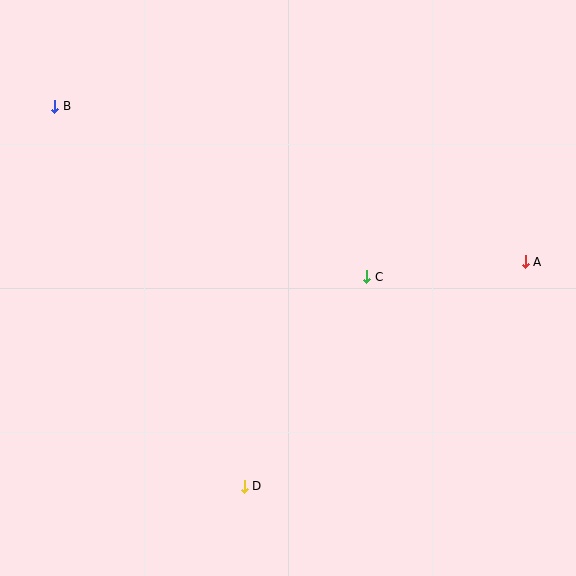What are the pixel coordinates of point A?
Point A is at (525, 262).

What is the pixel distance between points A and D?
The distance between A and D is 360 pixels.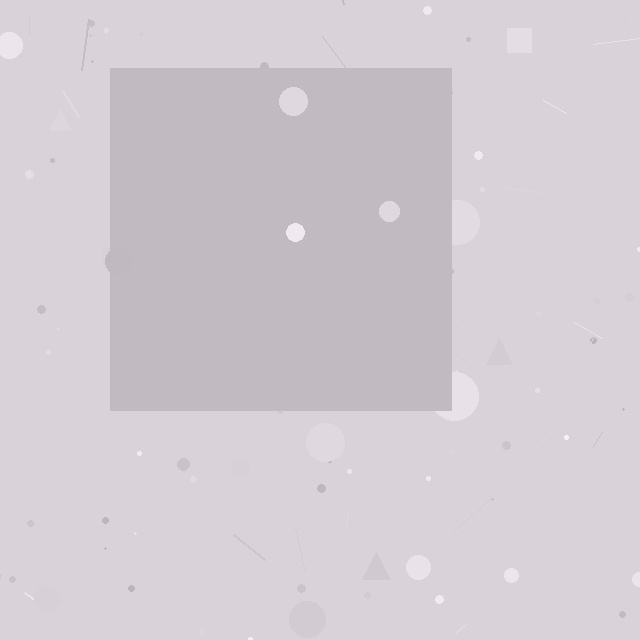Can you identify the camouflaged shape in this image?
The camouflaged shape is a square.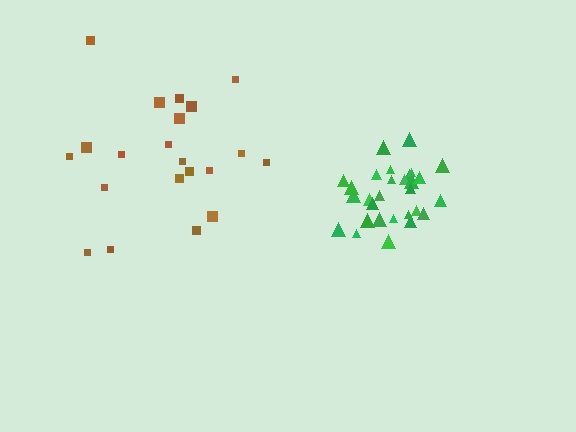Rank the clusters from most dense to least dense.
green, brown.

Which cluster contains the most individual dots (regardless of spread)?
Green (29).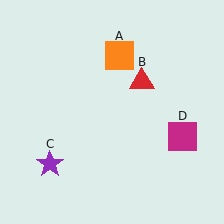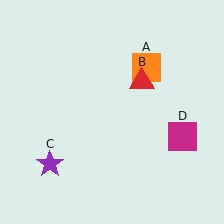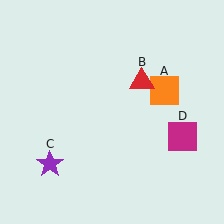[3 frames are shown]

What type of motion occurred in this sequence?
The orange square (object A) rotated clockwise around the center of the scene.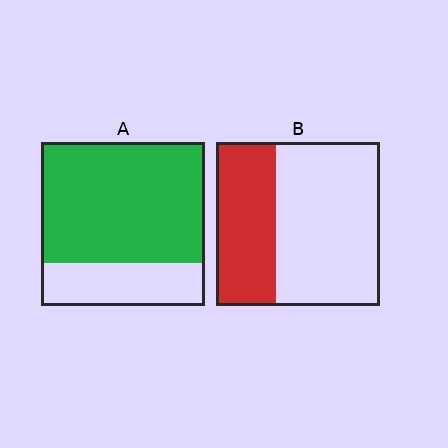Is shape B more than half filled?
No.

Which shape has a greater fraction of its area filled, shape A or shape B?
Shape A.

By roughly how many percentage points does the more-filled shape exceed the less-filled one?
By roughly 35 percentage points (A over B).